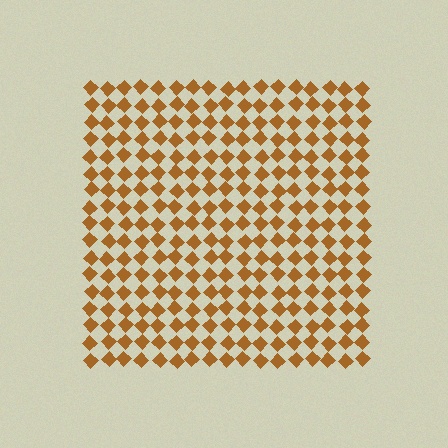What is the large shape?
The large shape is a square.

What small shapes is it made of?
It is made of small diamonds.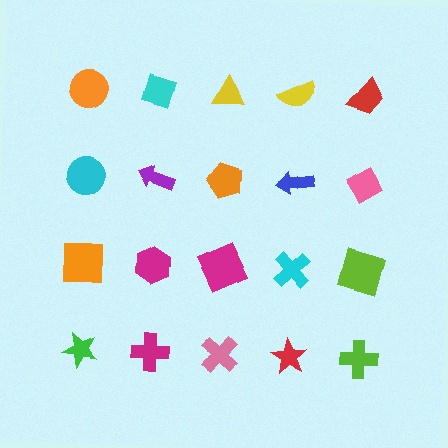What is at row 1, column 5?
A red trapezoid.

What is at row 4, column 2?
A magenta cross.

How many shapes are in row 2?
5 shapes.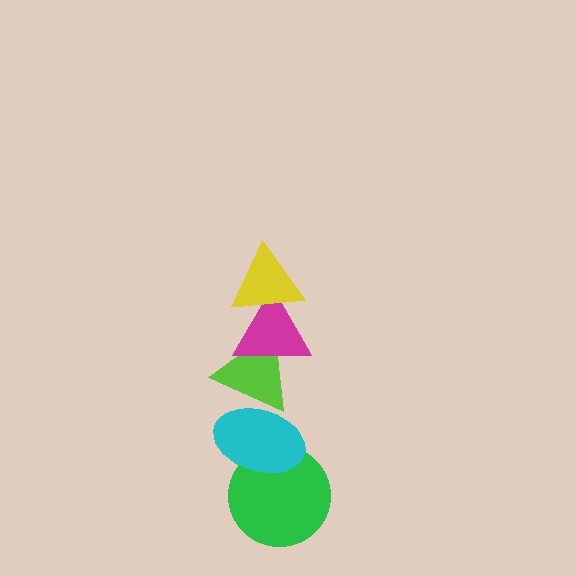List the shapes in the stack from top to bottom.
From top to bottom: the yellow triangle, the magenta triangle, the lime triangle, the cyan ellipse, the green circle.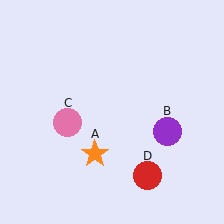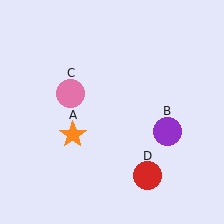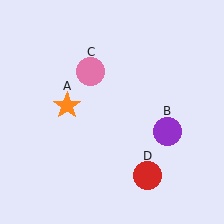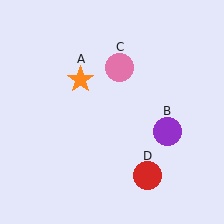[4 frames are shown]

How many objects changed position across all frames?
2 objects changed position: orange star (object A), pink circle (object C).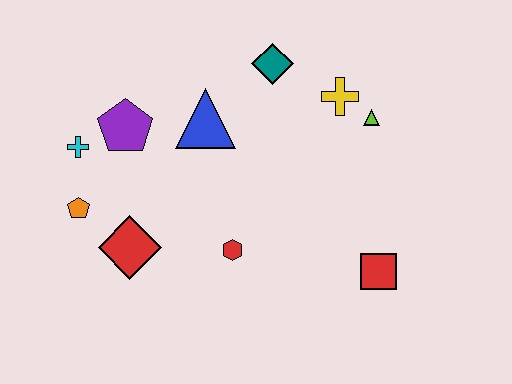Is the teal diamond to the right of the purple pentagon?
Yes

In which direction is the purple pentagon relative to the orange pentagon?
The purple pentagon is above the orange pentagon.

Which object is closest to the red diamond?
The orange pentagon is closest to the red diamond.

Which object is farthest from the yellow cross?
The orange pentagon is farthest from the yellow cross.